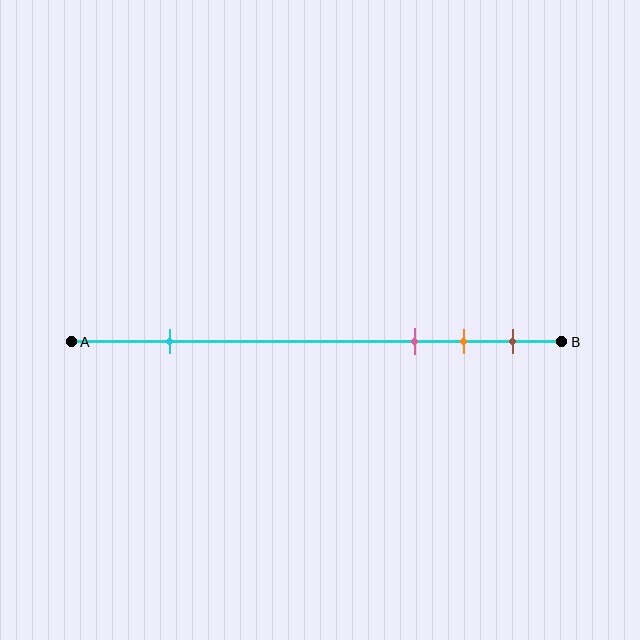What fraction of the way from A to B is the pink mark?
The pink mark is approximately 70% (0.7) of the way from A to B.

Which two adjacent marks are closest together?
The orange and brown marks are the closest adjacent pair.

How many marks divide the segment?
There are 4 marks dividing the segment.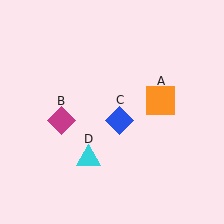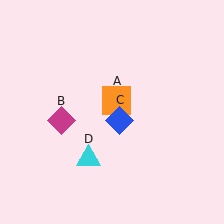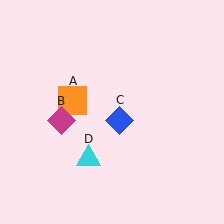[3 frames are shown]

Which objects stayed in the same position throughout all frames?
Magenta diamond (object B) and blue diamond (object C) and cyan triangle (object D) remained stationary.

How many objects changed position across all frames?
1 object changed position: orange square (object A).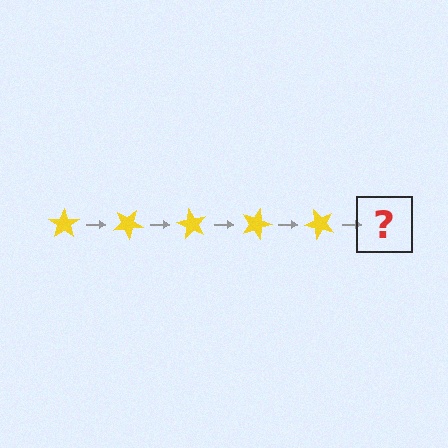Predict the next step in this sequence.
The next step is a yellow star rotated 150 degrees.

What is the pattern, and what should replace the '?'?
The pattern is that the star rotates 30 degrees each step. The '?' should be a yellow star rotated 150 degrees.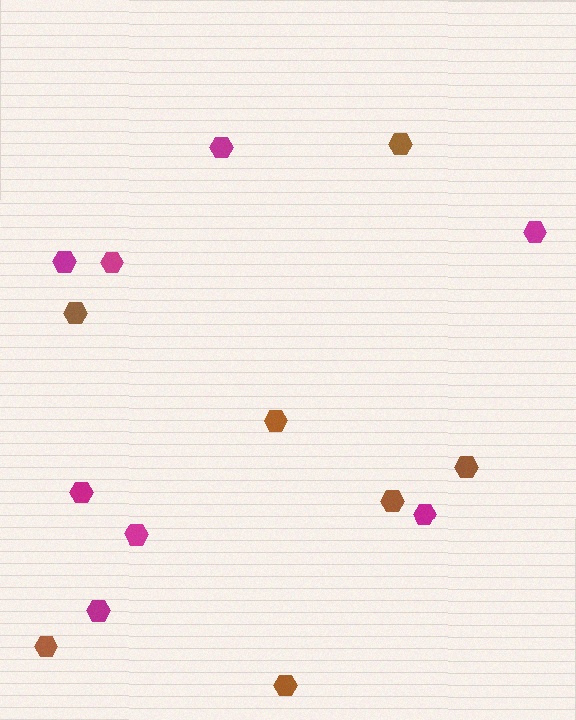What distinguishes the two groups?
There are 2 groups: one group of magenta hexagons (8) and one group of brown hexagons (7).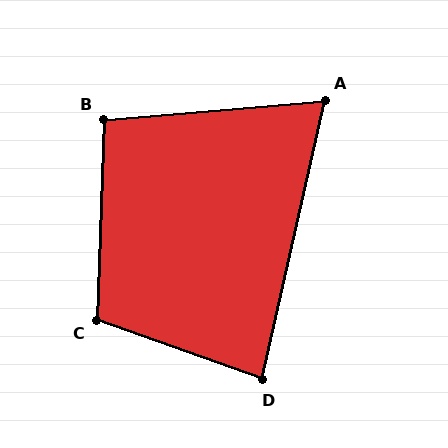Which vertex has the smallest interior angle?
A, at approximately 72 degrees.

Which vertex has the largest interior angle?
C, at approximately 108 degrees.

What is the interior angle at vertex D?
Approximately 83 degrees (acute).